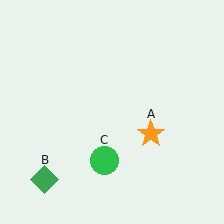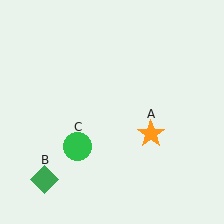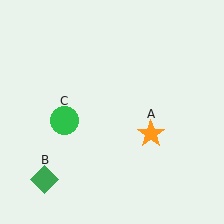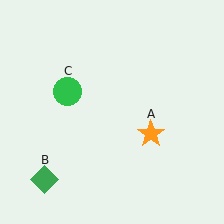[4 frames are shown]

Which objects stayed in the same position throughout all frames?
Orange star (object A) and green diamond (object B) remained stationary.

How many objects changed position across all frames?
1 object changed position: green circle (object C).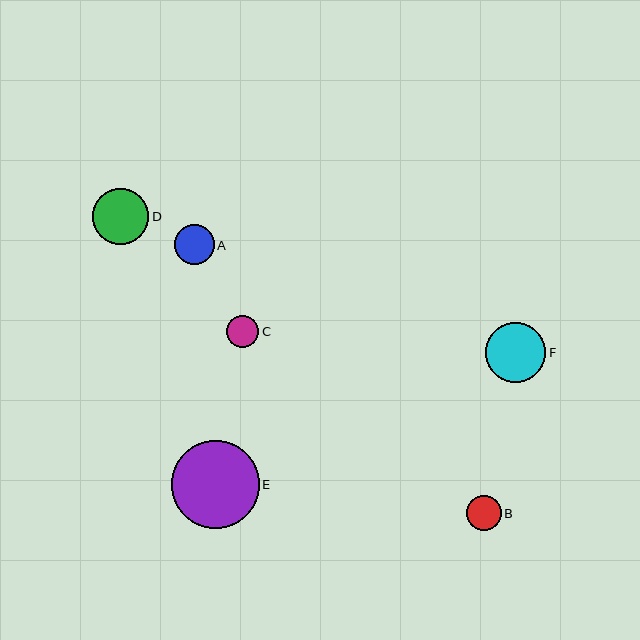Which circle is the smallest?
Circle C is the smallest with a size of approximately 32 pixels.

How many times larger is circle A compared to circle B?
Circle A is approximately 1.2 times the size of circle B.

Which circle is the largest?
Circle E is the largest with a size of approximately 88 pixels.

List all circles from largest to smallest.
From largest to smallest: E, F, D, A, B, C.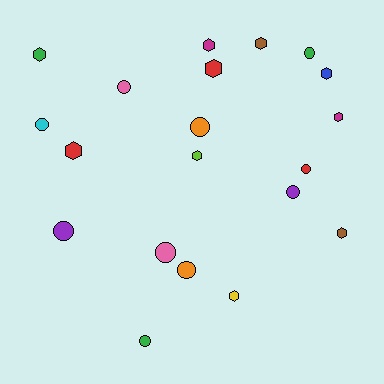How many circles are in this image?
There are 10 circles.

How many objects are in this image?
There are 20 objects.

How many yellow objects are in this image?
There is 1 yellow object.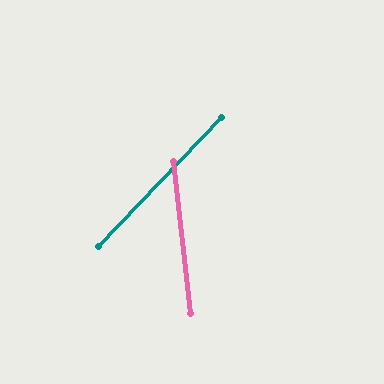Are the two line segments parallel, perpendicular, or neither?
Neither parallel nor perpendicular — they differ by about 50°.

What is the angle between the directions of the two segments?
Approximately 50 degrees.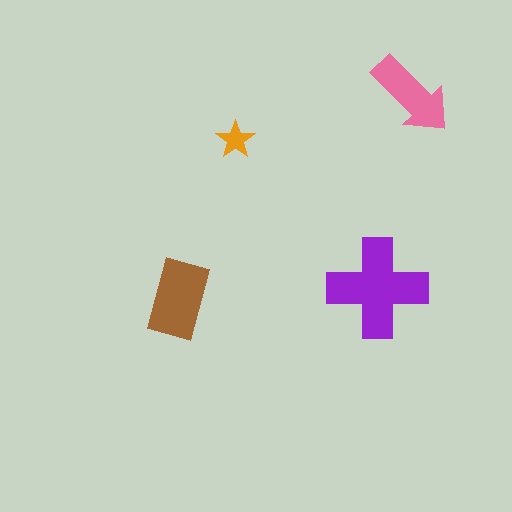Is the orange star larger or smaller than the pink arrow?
Smaller.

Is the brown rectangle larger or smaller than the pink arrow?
Larger.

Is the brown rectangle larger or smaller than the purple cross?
Smaller.